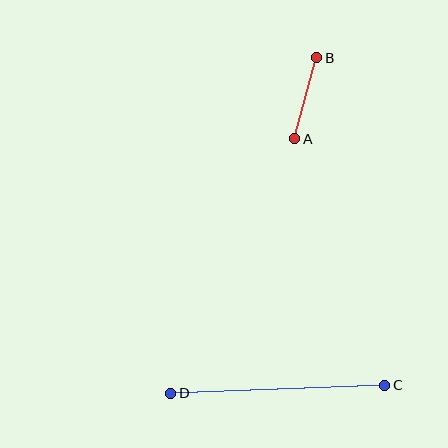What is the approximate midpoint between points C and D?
The midpoint is at approximately (278, 389) pixels.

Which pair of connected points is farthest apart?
Points C and D are farthest apart.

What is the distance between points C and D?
The distance is approximately 215 pixels.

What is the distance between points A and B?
The distance is approximately 84 pixels.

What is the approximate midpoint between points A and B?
The midpoint is at approximately (306, 98) pixels.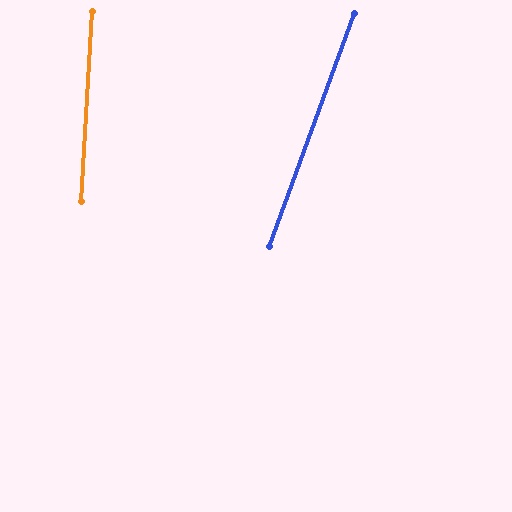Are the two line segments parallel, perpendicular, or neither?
Neither parallel nor perpendicular — they differ by about 17°.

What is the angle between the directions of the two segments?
Approximately 17 degrees.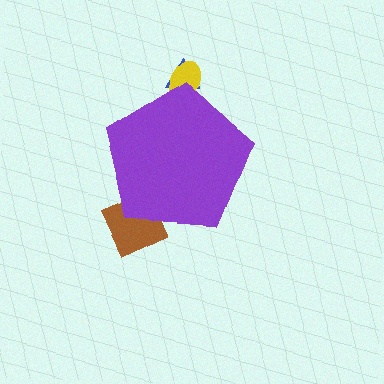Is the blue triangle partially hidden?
Yes, the blue triangle is partially hidden behind the purple pentagon.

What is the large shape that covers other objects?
A purple pentagon.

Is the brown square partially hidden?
Yes, the brown square is partially hidden behind the purple pentagon.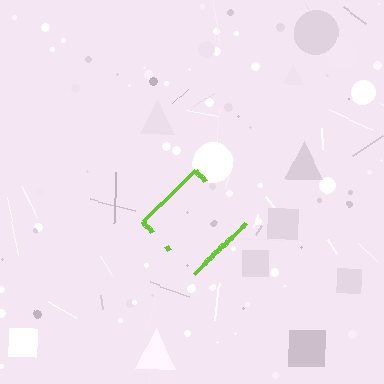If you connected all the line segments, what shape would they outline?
They would outline a diamond.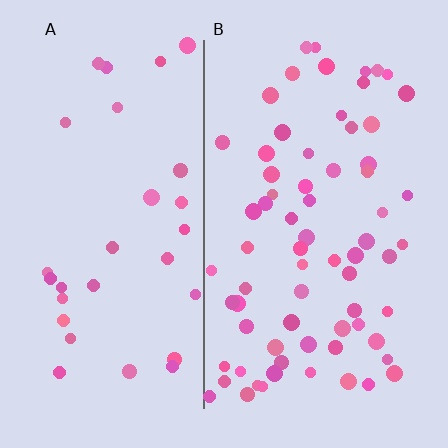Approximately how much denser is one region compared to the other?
Approximately 2.3× — region B over region A.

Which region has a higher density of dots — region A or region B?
B (the right).